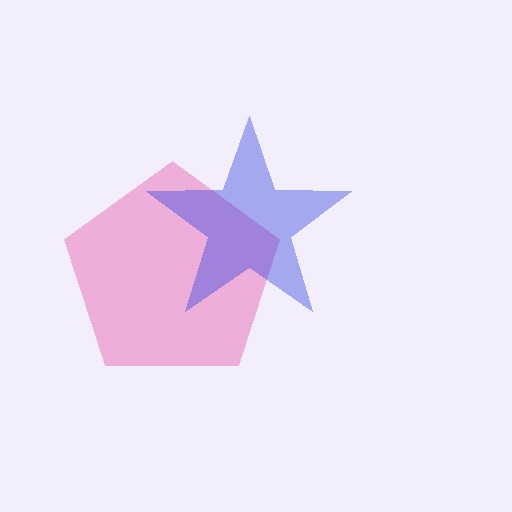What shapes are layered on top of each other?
The layered shapes are: a pink pentagon, a blue star.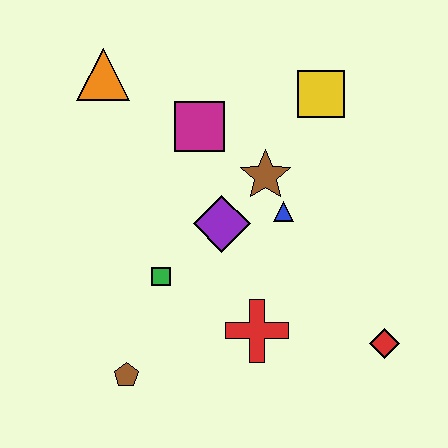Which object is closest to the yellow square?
The brown star is closest to the yellow square.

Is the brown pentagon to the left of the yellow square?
Yes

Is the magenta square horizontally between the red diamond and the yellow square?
No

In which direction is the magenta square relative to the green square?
The magenta square is above the green square.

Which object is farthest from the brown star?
The brown pentagon is farthest from the brown star.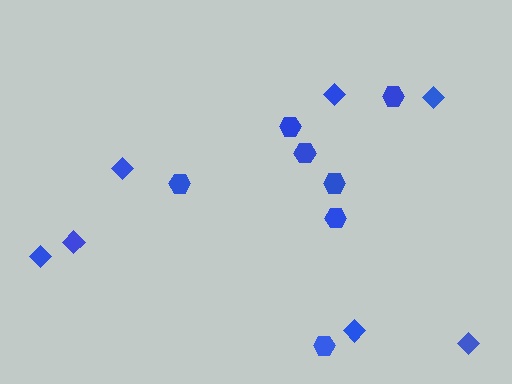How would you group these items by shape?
There are 2 groups: one group of hexagons (7) and one group of diamonds (7).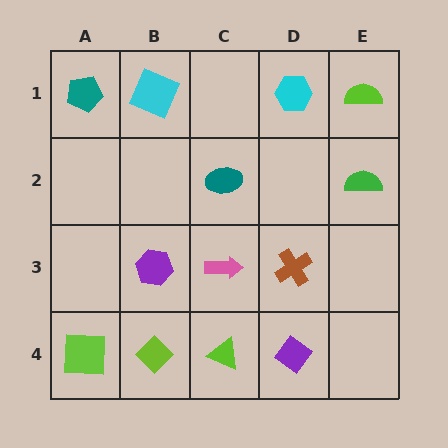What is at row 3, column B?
A purple hexagon.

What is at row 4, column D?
A purple diamond.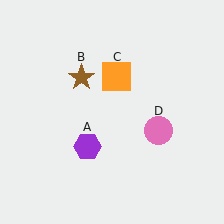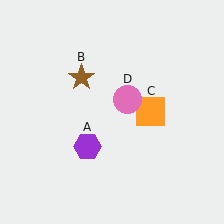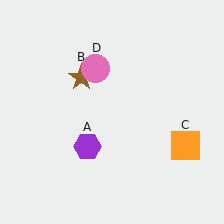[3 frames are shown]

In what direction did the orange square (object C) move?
The orange square (object C) moved down and to the right.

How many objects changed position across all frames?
2 objects changed position: orange square (object C), pink circle (object D).